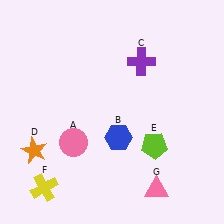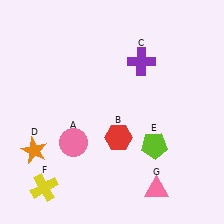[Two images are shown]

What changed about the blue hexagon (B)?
In Image 1, B is blue. In Image 2, it changed to red.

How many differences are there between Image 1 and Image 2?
There is 1 difference between the two images.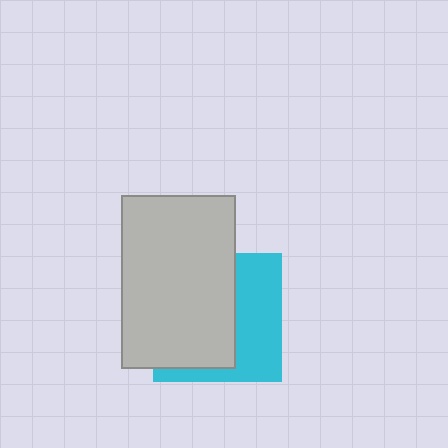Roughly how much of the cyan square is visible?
A small part of it is visible (roughly 42%).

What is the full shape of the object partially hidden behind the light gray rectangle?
The partially hidden object is a cyan square.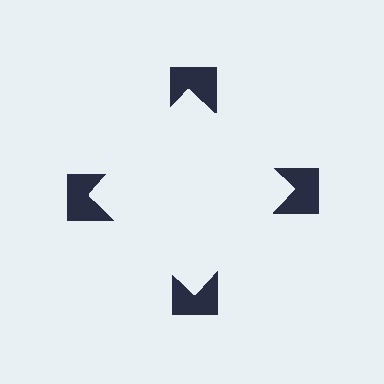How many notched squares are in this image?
There are 4 — one at each vertex of the illusory square.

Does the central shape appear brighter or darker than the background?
It typically appears slightly brighter than the background, even though no actual brightness change is drawn.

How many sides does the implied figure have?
4 sides.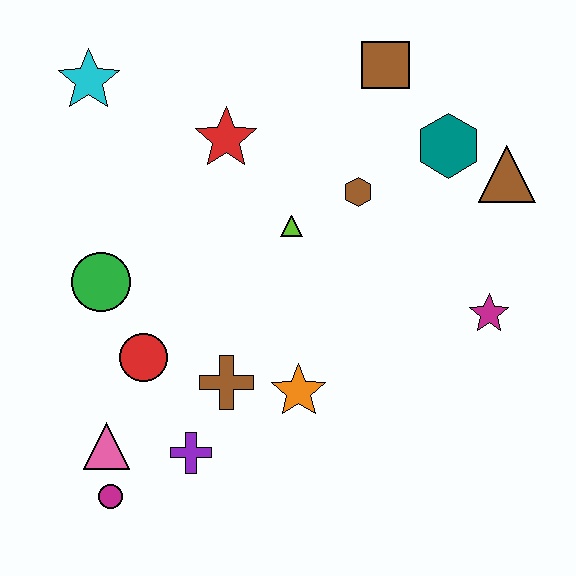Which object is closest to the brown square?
The teal hexagon is closest to the brown square.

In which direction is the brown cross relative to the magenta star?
The brown cross is to the left of the magenta star.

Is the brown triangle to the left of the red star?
No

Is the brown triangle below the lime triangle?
No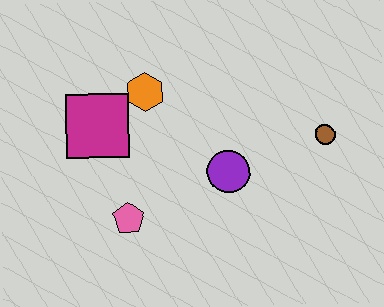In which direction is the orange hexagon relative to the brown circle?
The orange hexagon is to the left of the brown circle.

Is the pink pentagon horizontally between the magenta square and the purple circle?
Yes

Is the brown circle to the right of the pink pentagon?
Yes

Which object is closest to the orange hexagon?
The magenta square is closest to the orange hexagon.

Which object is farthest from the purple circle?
The magenta square is farthest from the purple circle.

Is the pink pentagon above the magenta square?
No